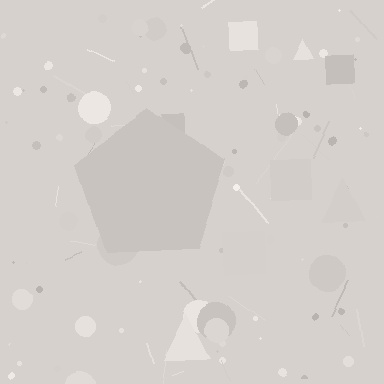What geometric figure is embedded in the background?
A pentagon is embedded in the background.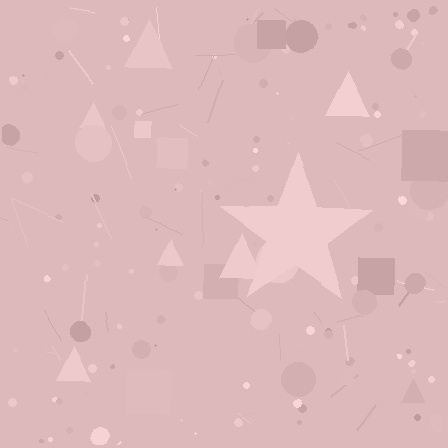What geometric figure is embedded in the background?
A star is embedded in the background.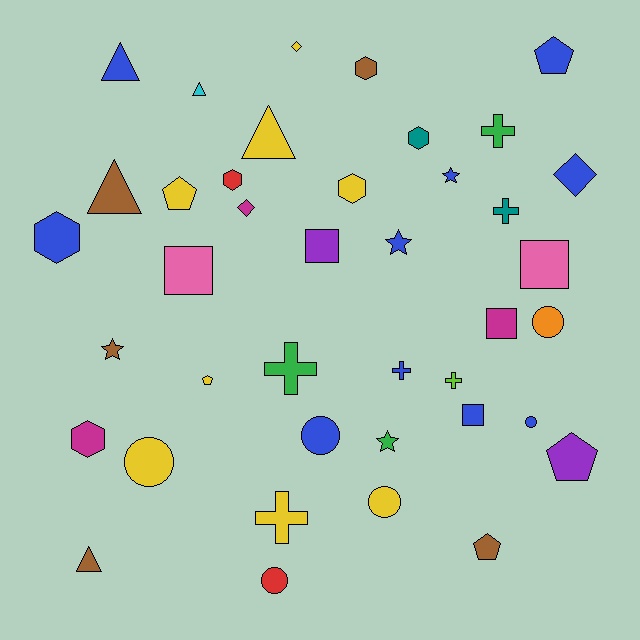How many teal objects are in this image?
There are 2 teal objects.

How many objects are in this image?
There are 40 objects.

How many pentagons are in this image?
There are 5 pentagons.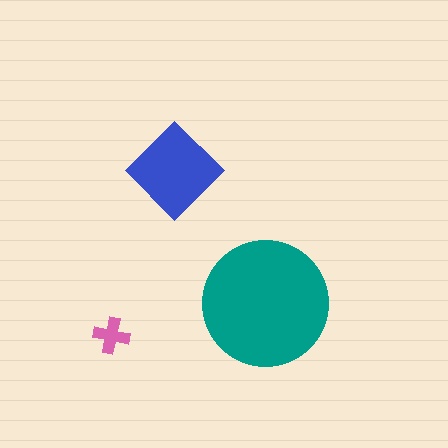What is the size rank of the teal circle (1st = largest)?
1st.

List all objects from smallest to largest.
The pink cross, the blue diamond, the teal circle.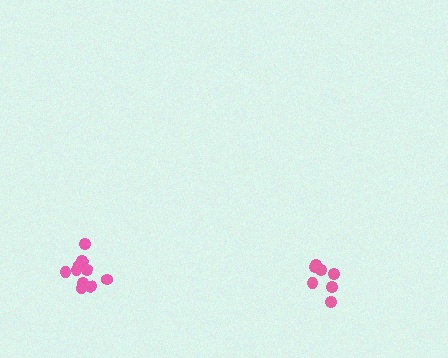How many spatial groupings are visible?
There are 2 spatial groupings.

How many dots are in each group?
Group 1: 10 dots, Group 2: 7 dots (17 total).